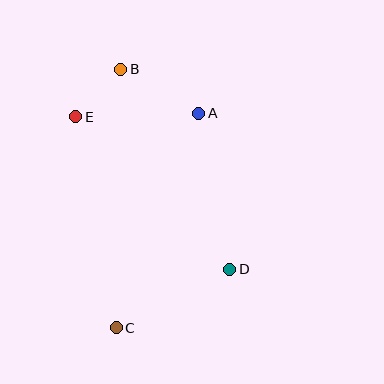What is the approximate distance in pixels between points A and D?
The distance between A and D is approximately 159 pixels.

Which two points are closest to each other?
Points B and E are closest to each other.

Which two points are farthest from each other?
Points B and C are farthest from each other.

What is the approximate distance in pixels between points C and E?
The distance between C and E is approximately 215 pixels.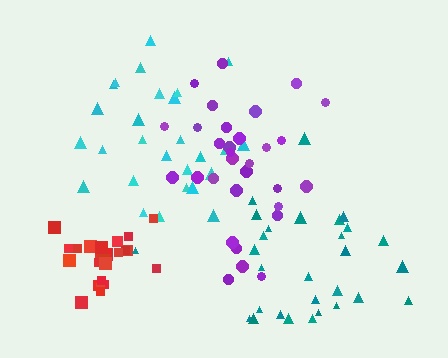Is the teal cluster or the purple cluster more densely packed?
Purple.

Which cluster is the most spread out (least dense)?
Teal.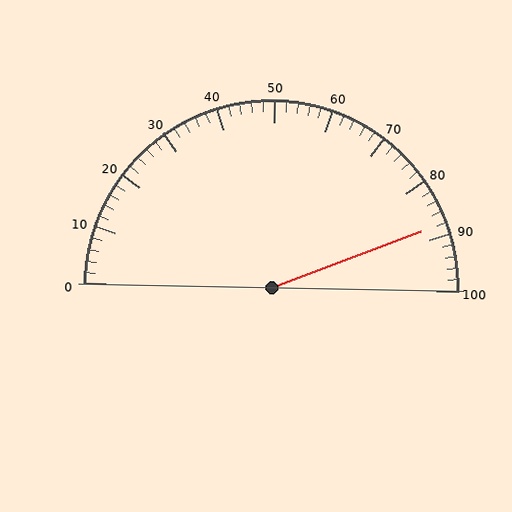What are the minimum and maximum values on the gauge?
The gauge ranges from 0 to 100.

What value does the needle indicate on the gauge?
The needle indicates approximately 88.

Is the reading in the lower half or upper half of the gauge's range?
The reading is in the upper half of the range (0 to 100).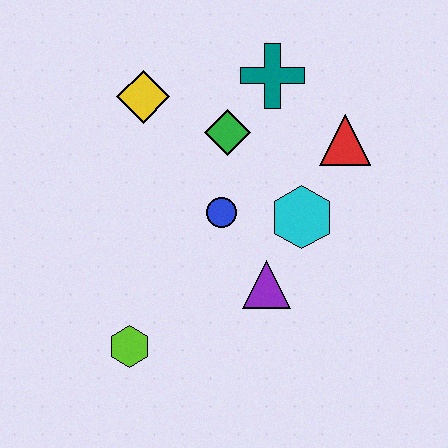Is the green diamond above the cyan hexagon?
Yes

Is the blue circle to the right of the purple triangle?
No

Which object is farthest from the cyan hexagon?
The lime hexagon is farthest from the cyan hexagon.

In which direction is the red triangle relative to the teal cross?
The red triangle is to the right of the teal cross.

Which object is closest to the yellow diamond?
The green diamond is closest to the yellow diamond.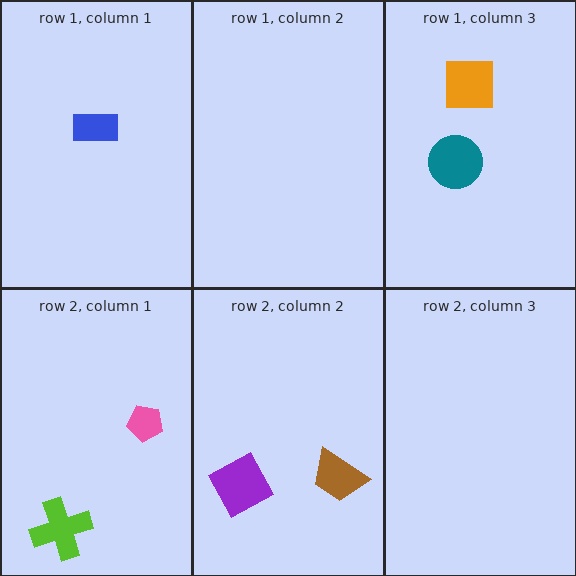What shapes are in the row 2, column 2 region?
The purple diamond, the brown trapezoid.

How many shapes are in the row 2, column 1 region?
2.